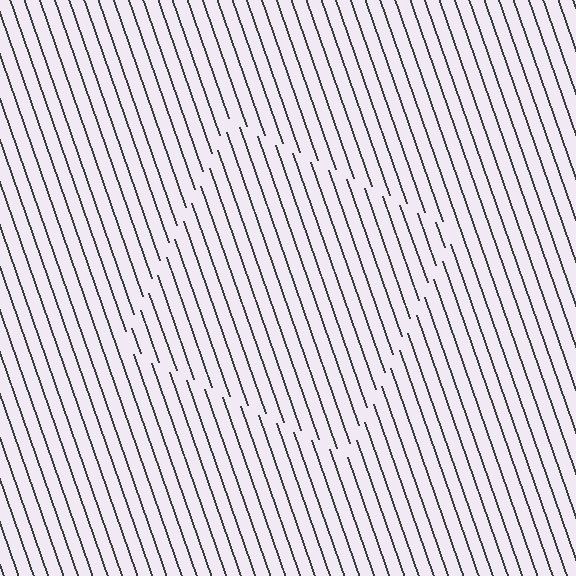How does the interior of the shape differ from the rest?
The interior of the shape contains the same grating, shifted by half a period — the contour is defined by the phase discontinuity where line-ends from the inner and outer gratings abut.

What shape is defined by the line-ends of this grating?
An illusory square. The interior of the shape contains the same grating, shifted by half a period — the contour is defined by the phase discontinuity where line-ends from the inner and outer gratings abut.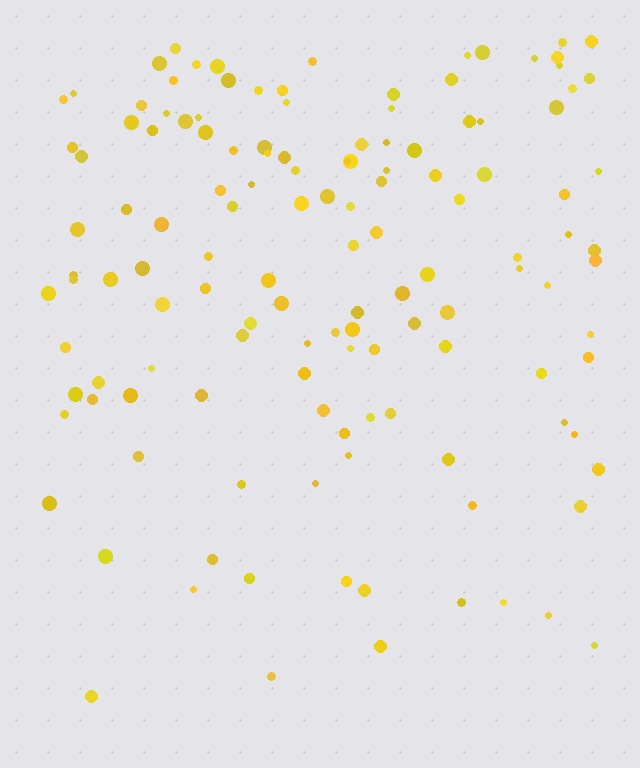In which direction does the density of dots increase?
From bottom to top, with the top side densest.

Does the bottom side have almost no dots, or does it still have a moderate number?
Still a moderate number, just noticeably fewer than the top.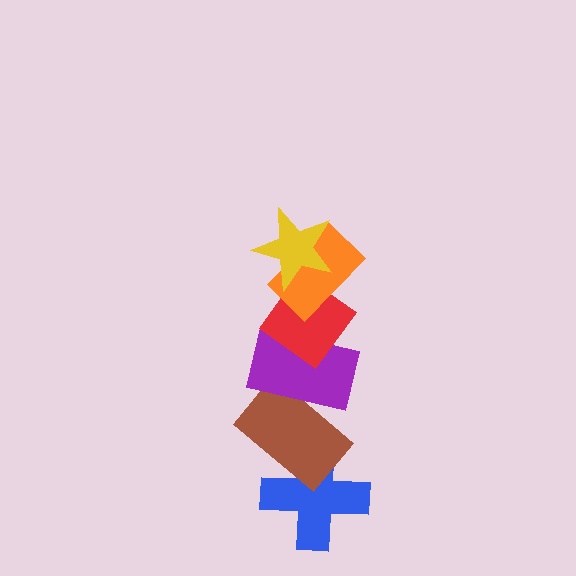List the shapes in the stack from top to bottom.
From top to bottom: the yellow star, the orange rectangle, the red diamond, the purple rectangle, the brown rectangle, the blue cross.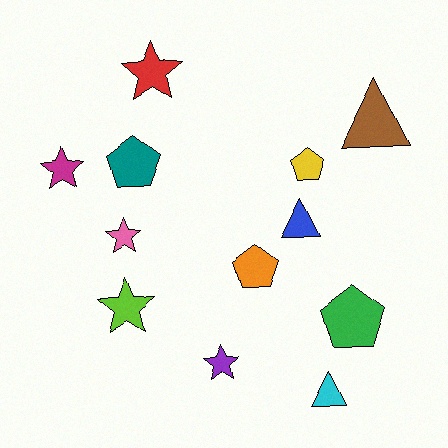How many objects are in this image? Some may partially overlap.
There are 12 objects.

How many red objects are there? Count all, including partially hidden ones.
There is 1 red object.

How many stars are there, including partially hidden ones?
There are 5 stars.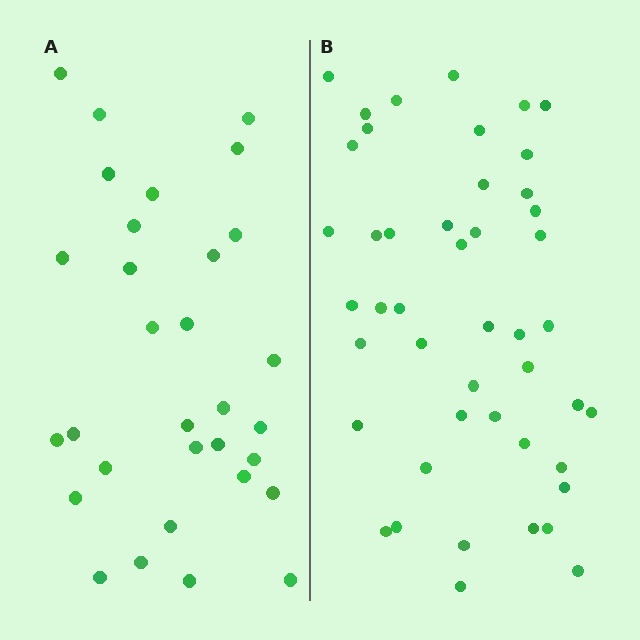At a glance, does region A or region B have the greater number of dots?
Region B (the right region) has more dots.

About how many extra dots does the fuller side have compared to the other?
Region B has approximately 15 more dots than region A.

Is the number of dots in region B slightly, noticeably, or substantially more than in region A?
Region B has substantially more. The ratio is roughly 1.5 to 1.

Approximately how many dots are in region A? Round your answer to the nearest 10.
About 30 dots. (The exact count is 31, which rounds to 30.)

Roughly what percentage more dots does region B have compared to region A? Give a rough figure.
About 50% more.